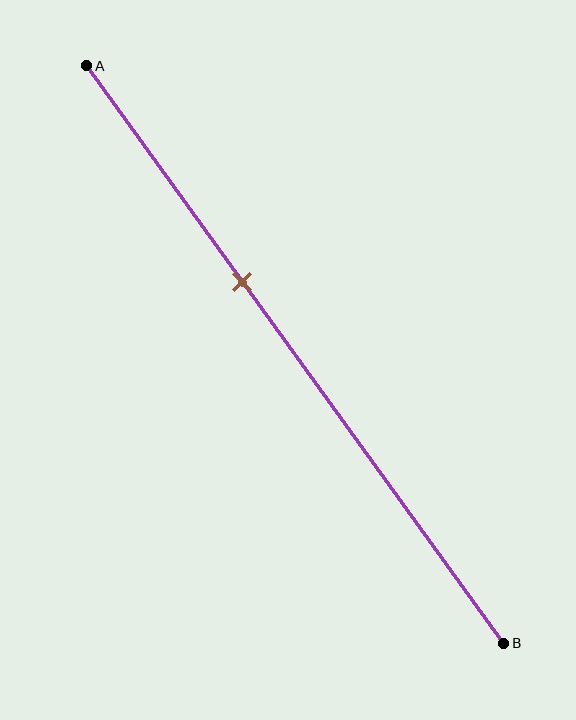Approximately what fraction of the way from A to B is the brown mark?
The brown mark is approximately 35% of the way from A to B.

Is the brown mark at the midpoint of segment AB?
No, the mark is at about 35% from A, not at the 50% midpoint.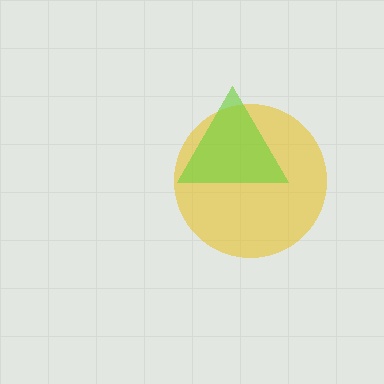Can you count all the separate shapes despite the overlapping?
Yes, there are 2 separate shapes.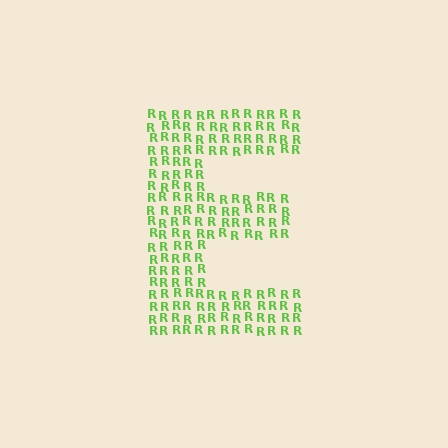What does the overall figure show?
The overall figure shows the letter E.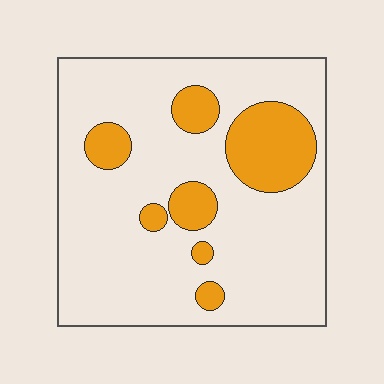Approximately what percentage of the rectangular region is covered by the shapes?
Approximately 20%.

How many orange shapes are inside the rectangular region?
7.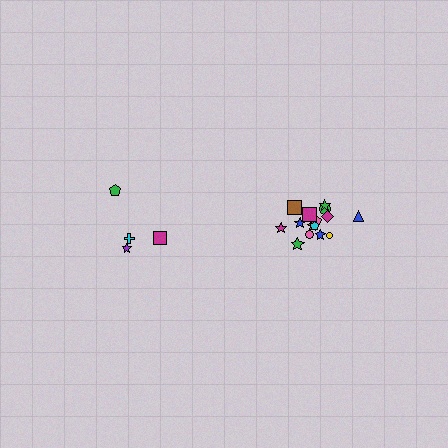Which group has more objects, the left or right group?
The right group.